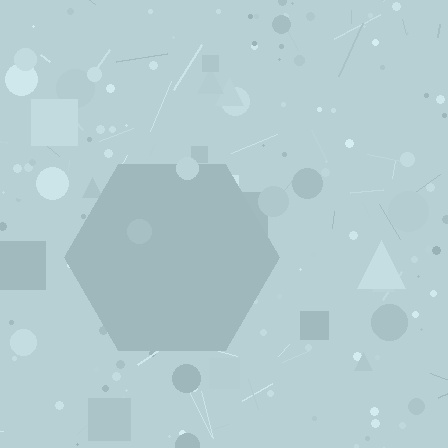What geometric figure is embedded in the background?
A hexagon is embedded in the background.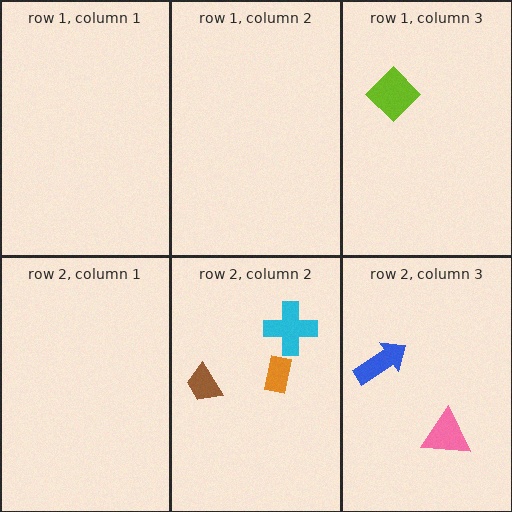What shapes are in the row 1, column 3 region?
The lime diamond.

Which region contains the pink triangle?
The row 2, column 3 region.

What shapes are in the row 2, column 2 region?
The orange rectangle, the cyan cross, the brown trapezoid.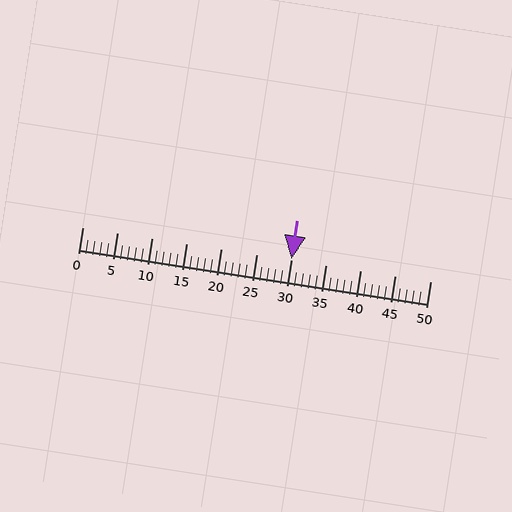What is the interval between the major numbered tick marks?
The major tick marks are spaced 5 units apart.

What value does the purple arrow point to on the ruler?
The purple arrow points to approximately 30.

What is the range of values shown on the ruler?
The ruler shows values from 0 to 50.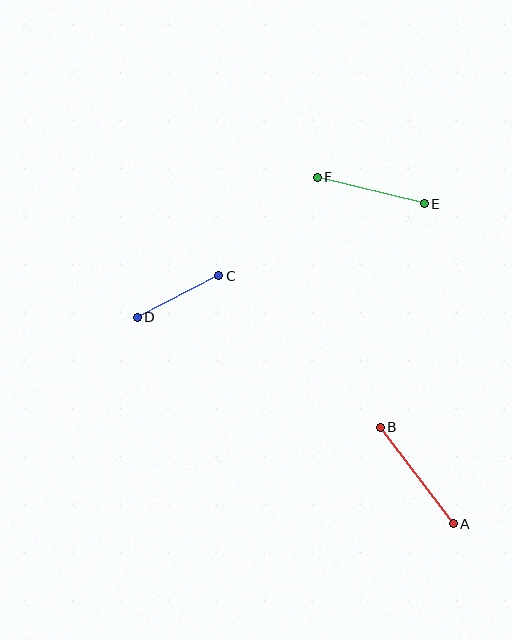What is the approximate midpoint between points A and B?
The midpoint is at approximately (417, 475) pixels.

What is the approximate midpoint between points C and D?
The midpoint is at approximately (178, 296) pixels.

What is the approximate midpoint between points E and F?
The midpoint is at approximately (371, 190) pixels.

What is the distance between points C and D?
The distance is approximately 91 pixels.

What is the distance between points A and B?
The distance is approximately 121 pixels.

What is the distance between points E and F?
The distance is approximately 110 pixels.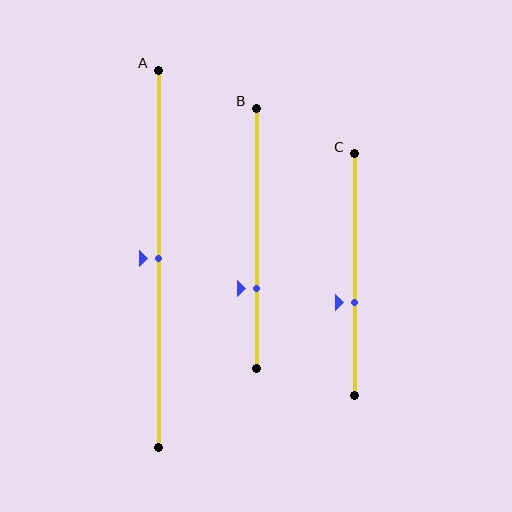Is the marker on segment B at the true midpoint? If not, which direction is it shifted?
No, the marker on segment B is shifted downward by about 19% of the segment length.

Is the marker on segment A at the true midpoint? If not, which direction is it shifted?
Yes, the marker on segment A is at the true midpoint.